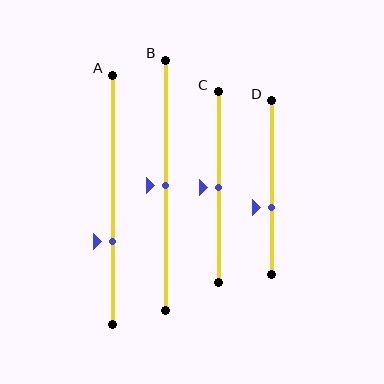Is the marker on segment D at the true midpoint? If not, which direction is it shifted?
No, the marker on segment D is shifted downward by about 12% of the segment length.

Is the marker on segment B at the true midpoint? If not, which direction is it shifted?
Yes, the marker on segment B is at the true midpoint.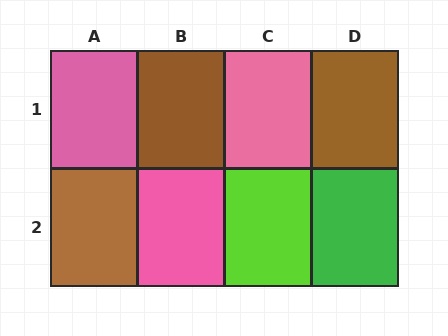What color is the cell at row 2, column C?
Lime.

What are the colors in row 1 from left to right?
Pink, brown, pink, brown.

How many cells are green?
1 cell is green.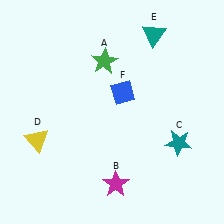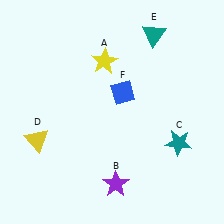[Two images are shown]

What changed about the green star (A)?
In Image 1, A is green. In Image 2, it changed to yellow.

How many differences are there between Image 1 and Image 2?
There are 2 differences between the two images.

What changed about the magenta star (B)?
In Image 1, B is magenta. In Image 2, it changed to purple.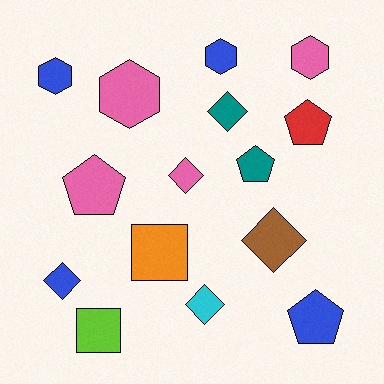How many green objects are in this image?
There are no green objects.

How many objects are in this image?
There are 15 objects.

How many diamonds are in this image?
There are 5 diamonds.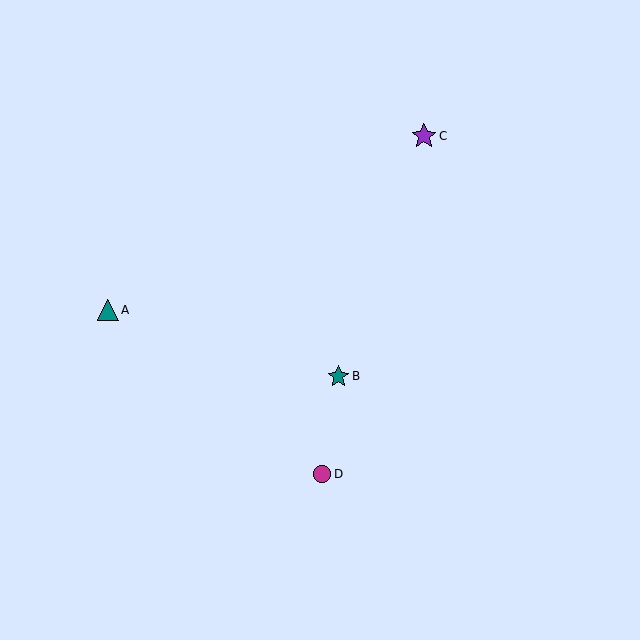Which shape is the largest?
The purple star (labeled C) is the largest.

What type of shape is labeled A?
Shape A is a teal triangle.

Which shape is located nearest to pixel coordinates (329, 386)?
The teal star (labeled B) at (338, 376) is nearest to that location.